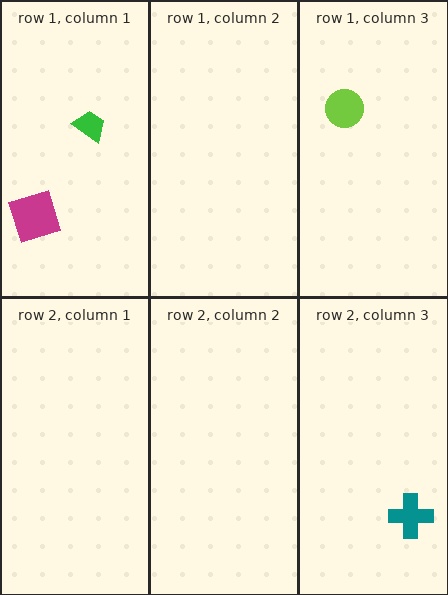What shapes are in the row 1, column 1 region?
The magenta square, the green trapezoid.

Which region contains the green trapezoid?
The row 1, column 1 region.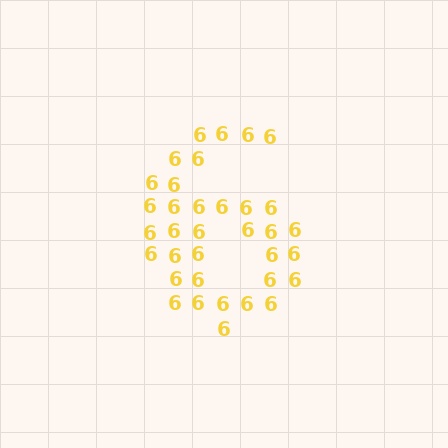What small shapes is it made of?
It is made of small digit 6's.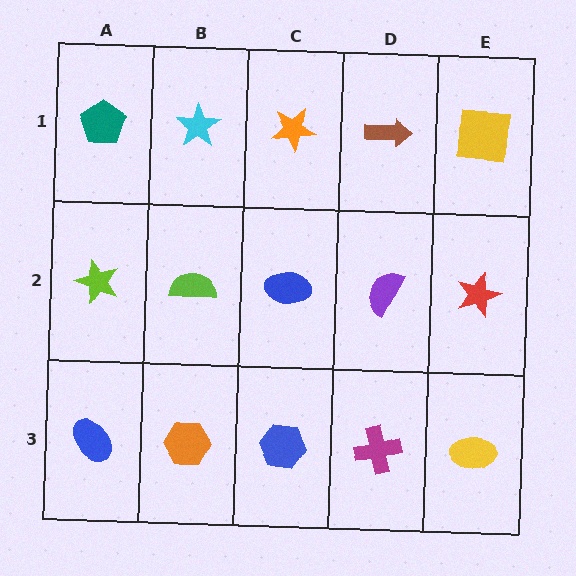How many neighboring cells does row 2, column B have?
4.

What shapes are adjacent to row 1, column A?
A lime star (row 2, column A), a cyan star (row 1, column B).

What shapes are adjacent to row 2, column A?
A teal pentagon (row 1, column A), a blue ellipse (row 3, column A), a lime semicircle (row 2, column B).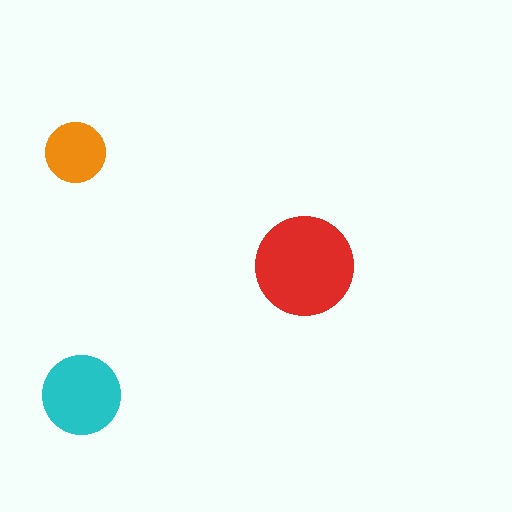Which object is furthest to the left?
The orange circle is leftmost.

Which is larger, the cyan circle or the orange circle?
The cyan one.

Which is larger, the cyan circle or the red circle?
The red one.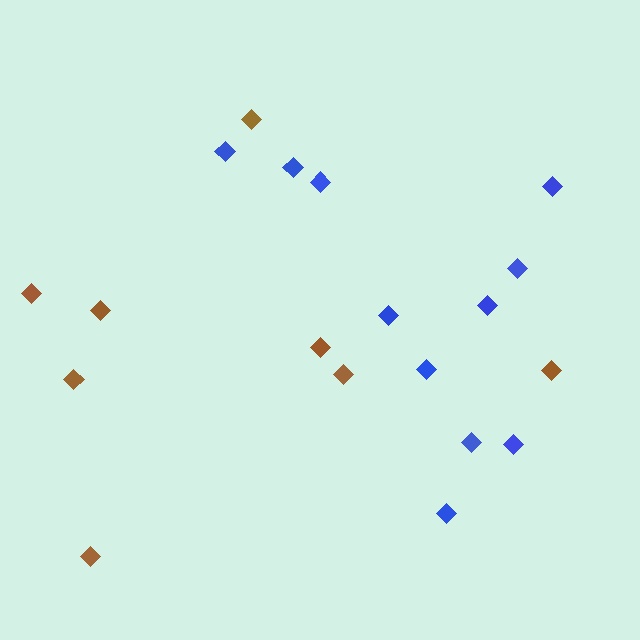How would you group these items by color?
There are 2 groups: one group of blue diamonds (11) and one group of brown diamonds (8).